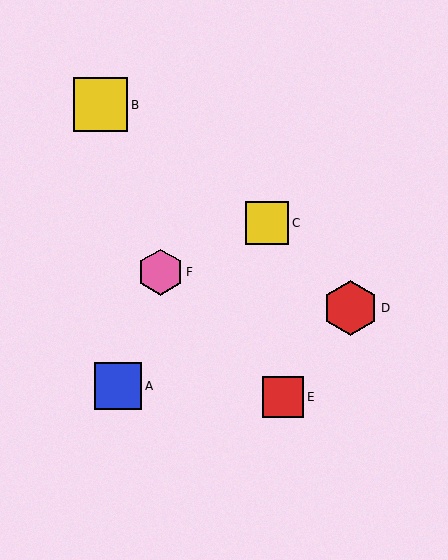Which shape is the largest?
The red hexagon (labeled D) is the largest.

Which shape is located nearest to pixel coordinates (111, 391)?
The blue square (labeled A) at (118, 386) is nearest to that location.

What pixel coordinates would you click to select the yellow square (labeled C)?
Click at (267, 223) to select the yellow square C.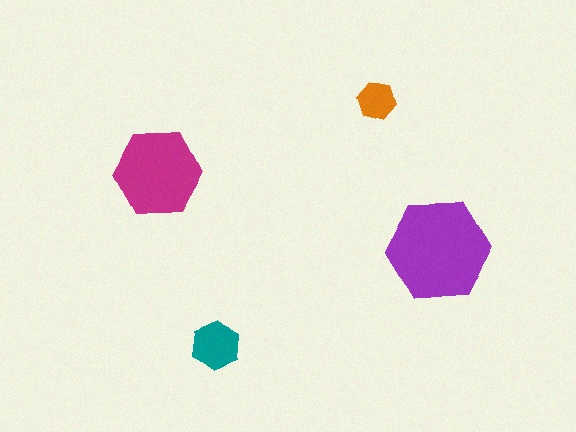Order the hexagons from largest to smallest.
the purple one, the magenta one, the teal one, the orange one.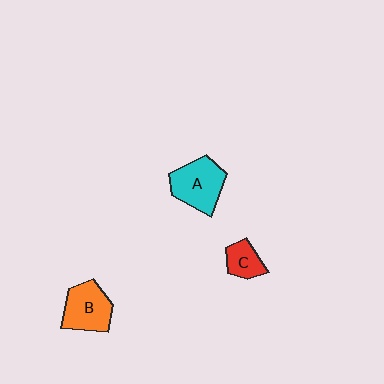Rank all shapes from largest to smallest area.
From largest to smallest: A (cyan), B (orange), C (red).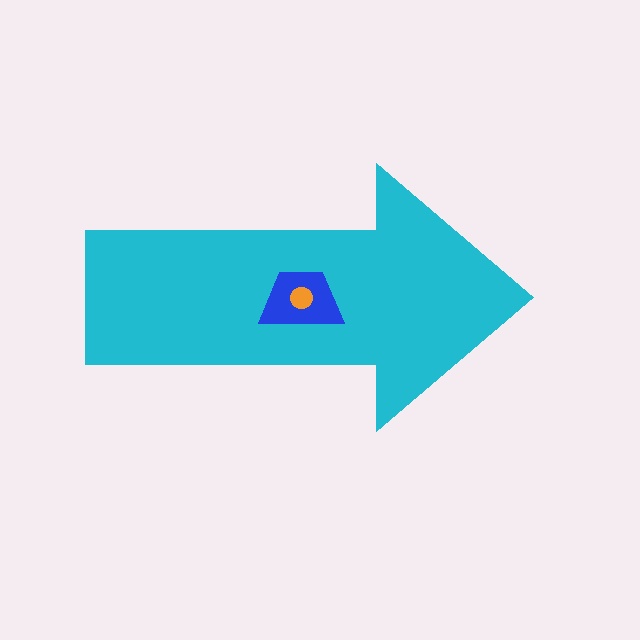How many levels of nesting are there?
3.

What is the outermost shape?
The cyan arrow.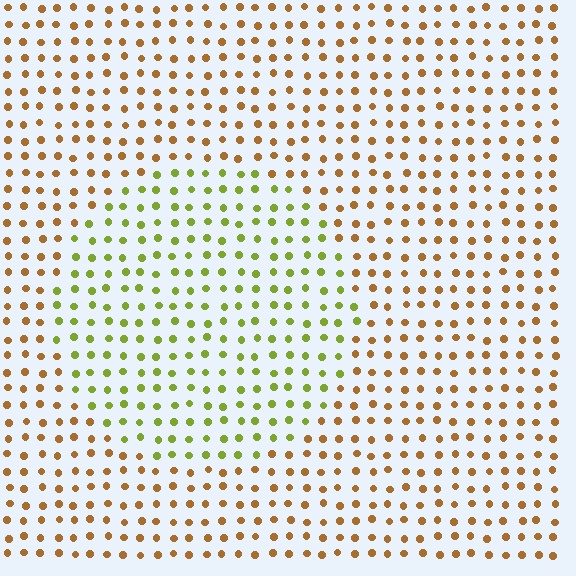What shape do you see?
I see a circle.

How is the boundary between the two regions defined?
The boundary is defined purely by a slight shift in hue (about 49 degrees). Spacing, size, and orientation are identical on both sides.